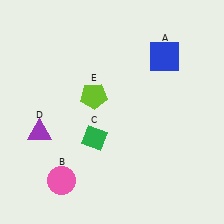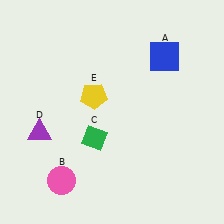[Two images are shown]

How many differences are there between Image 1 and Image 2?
There is 1 difference between the two images.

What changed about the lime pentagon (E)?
In Image 1, E is lime. In Image 2, it changed to yellow.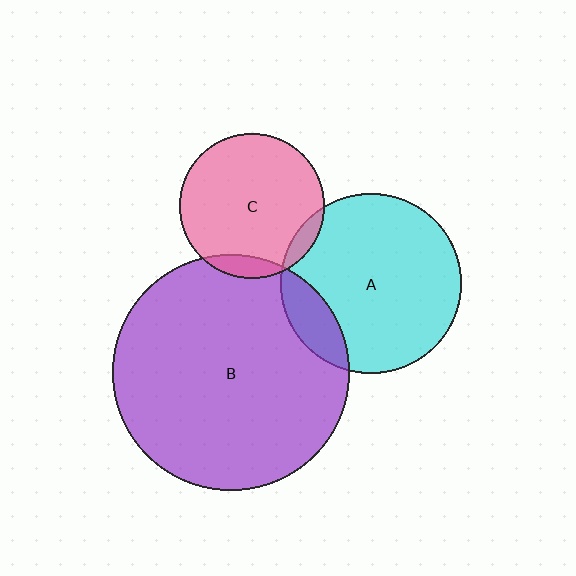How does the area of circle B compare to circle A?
Approximately 1.7 times.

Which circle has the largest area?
Circle B (purple).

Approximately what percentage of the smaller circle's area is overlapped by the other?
Approximately 5%.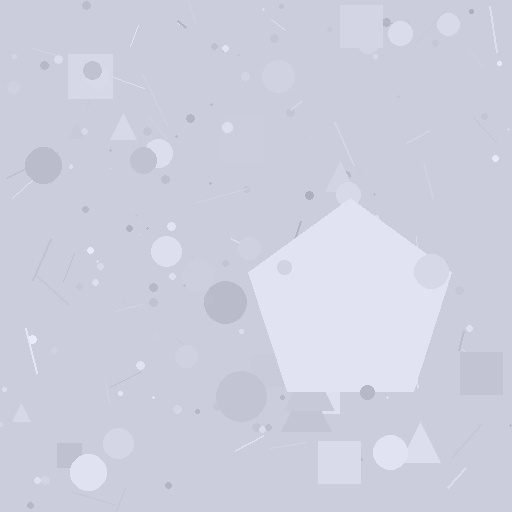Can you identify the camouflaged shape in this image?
The camouflaged shape is a pentagon.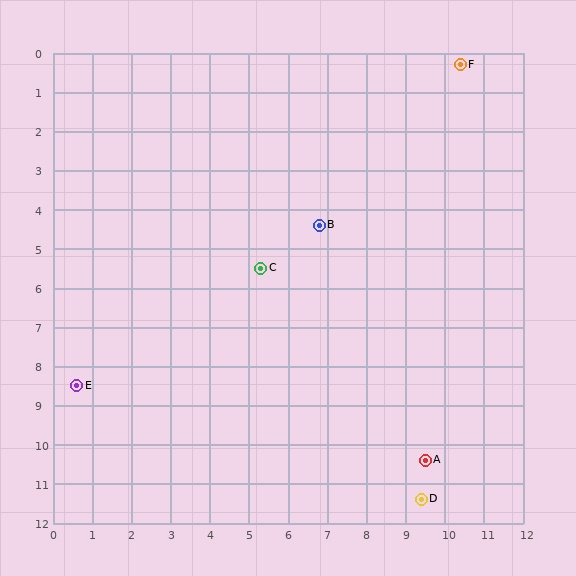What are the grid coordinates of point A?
Point A is at approximately (9.5, 10.4).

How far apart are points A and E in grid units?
Points A and E are about 9.1 grid units apart.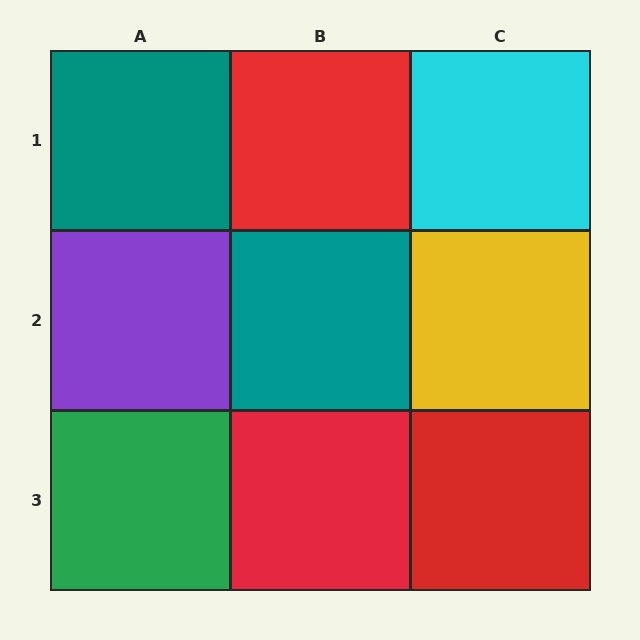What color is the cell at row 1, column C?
Cyan.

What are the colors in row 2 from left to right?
Purple, teal, yellow.